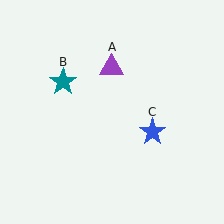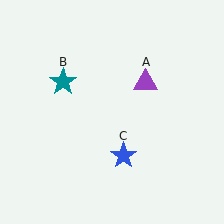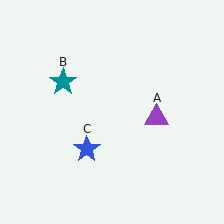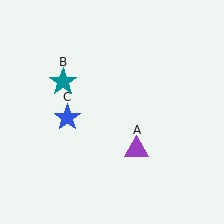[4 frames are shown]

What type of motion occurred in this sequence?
The purple triangle (object A), blue star (object C) rotated clockwise around the center of the scene.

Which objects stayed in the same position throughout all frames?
Teal star (object B) remained stationary.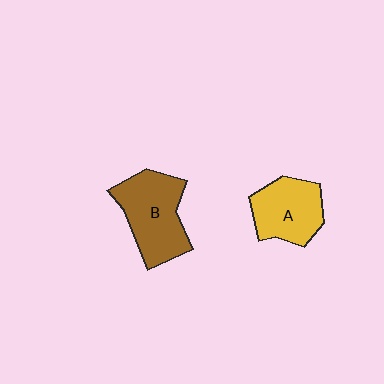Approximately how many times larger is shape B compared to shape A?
Approximately 1.2 times.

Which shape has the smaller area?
Shape A (yellow).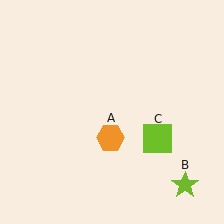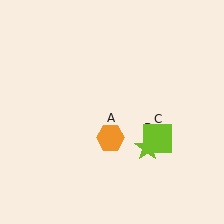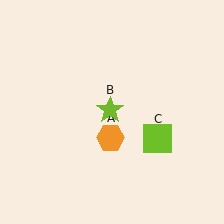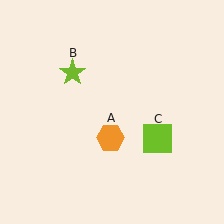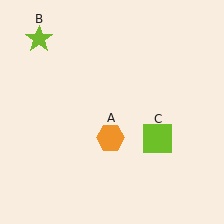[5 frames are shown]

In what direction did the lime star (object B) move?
The lime star (object B) moved up and to the left.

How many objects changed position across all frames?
1 object changed position: lime star (object B).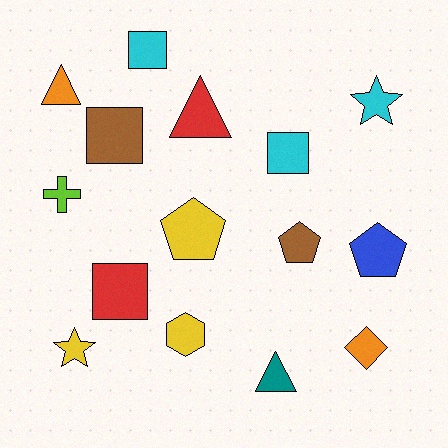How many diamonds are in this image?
There is 1 diamond.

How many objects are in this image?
There are 15 objects.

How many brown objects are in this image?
There are 2 brown objects.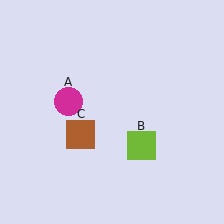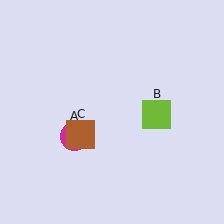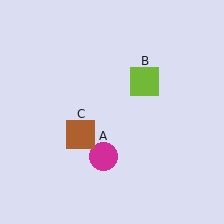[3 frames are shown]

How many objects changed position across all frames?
2 objects changed position: magenta circle (object A), lime square (object B).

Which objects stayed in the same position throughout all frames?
Brown square (object C) remained stationary.